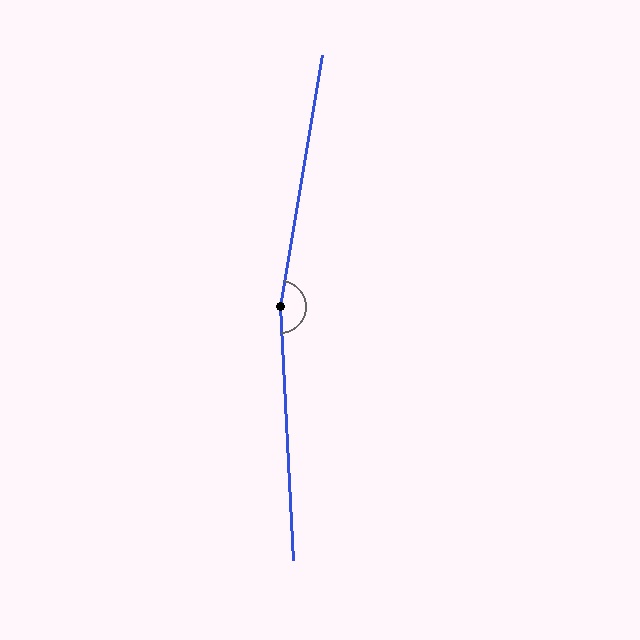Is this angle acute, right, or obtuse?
It is obtuse.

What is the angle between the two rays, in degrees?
Approximately 167 degrees.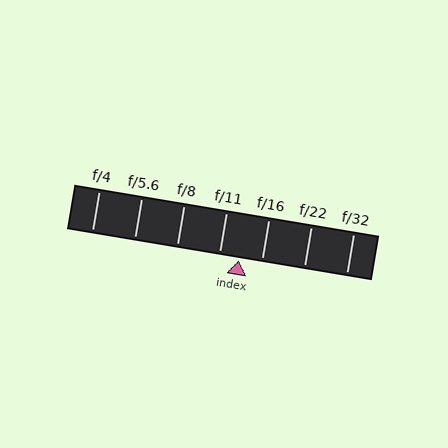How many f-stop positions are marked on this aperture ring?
There are 7 f-stop positions marked.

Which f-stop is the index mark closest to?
The index mark is closest to f/11.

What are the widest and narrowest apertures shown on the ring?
The widest aperture shown is f/4 and the narrowest is f/32.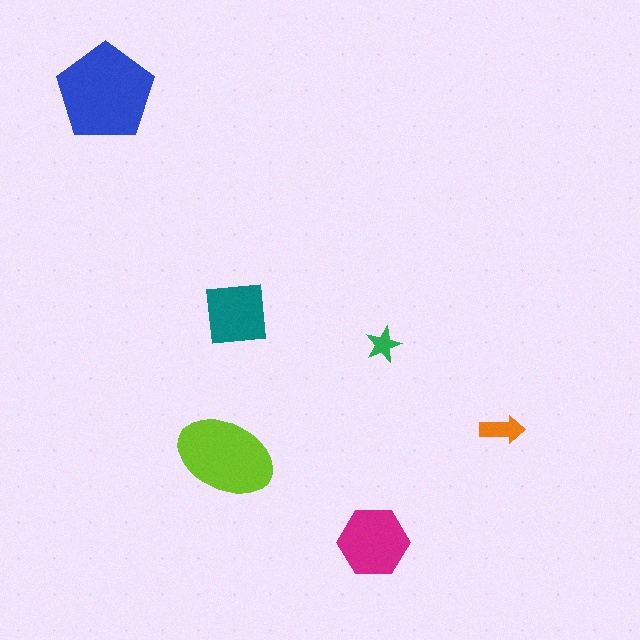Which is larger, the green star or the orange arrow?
The orange arrow.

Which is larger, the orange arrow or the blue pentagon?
The blue pentagon.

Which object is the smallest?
The green star.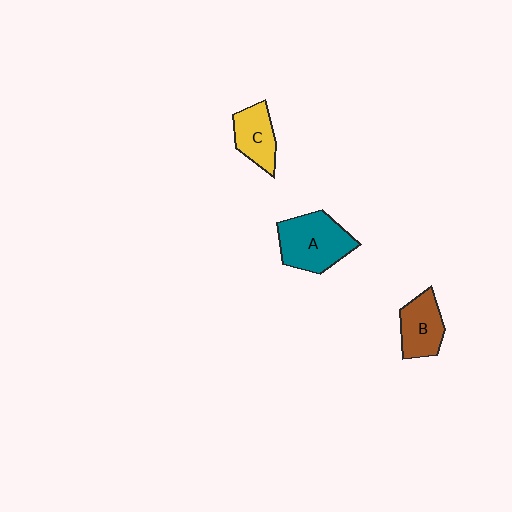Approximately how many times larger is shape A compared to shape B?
Approximately 1.5 times.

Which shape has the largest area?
Shape A (teal).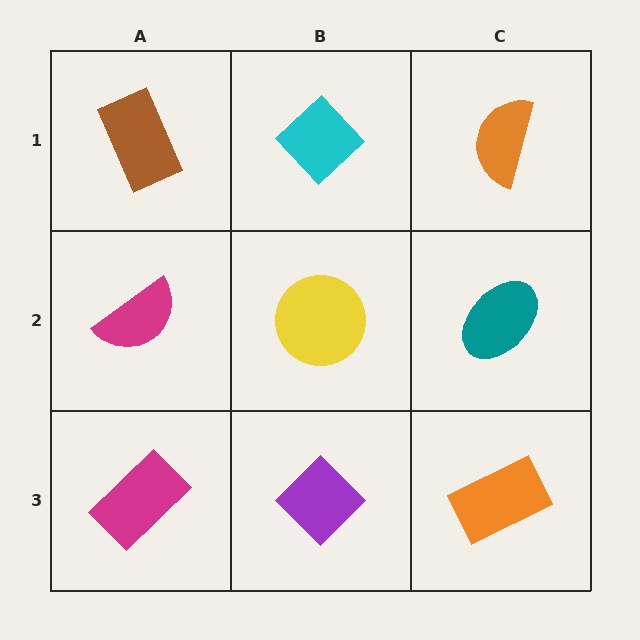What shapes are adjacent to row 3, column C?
A teal ellipse (row 2, column C), a purple diamond (row 3, column B).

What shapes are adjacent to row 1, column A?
A magenta semicircle (row 2, column A), a cyan diamond (row 1, column B).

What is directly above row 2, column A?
A brown rectangle.